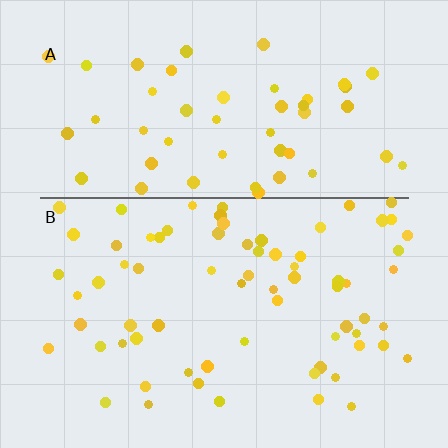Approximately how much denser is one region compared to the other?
Approximately 1.4× — region B over region A.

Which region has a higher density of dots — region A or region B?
B (the bottom).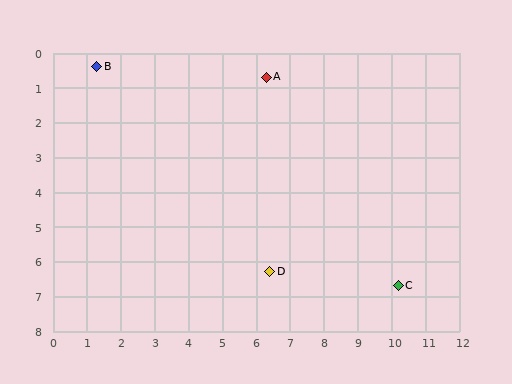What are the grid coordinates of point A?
Point A is at approximately (6.3, 0.7).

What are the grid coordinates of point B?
Point B is at approximately (1.3, 0.4).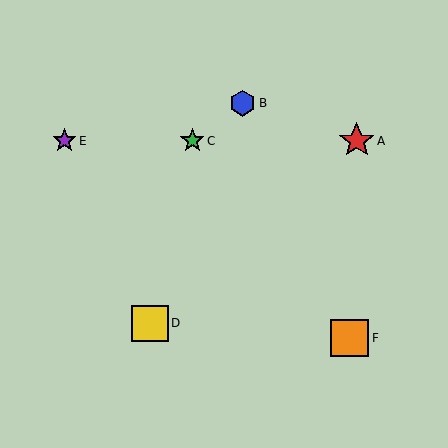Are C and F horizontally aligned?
No, C is at y≈141 and F is at y≈338.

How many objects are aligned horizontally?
3 objects (A, C, E) are aligned horizontally.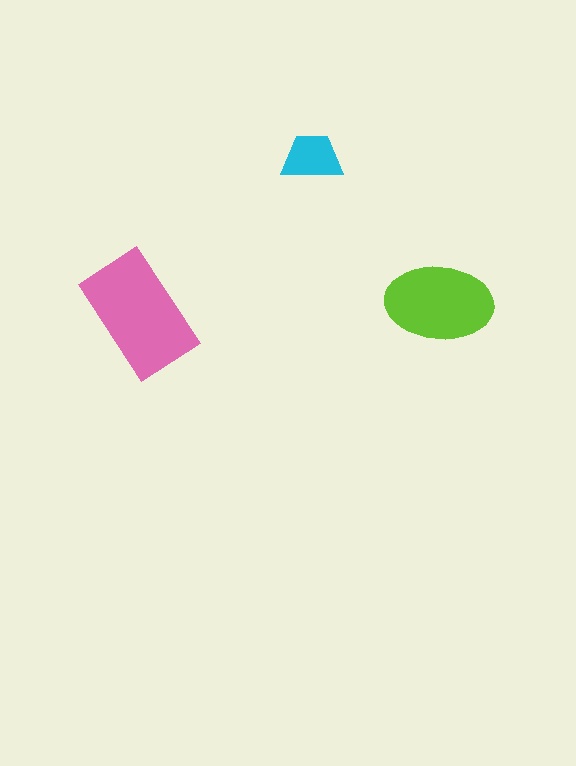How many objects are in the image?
There are 3 objects in the image.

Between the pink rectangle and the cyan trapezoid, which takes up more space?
The pink rectangle.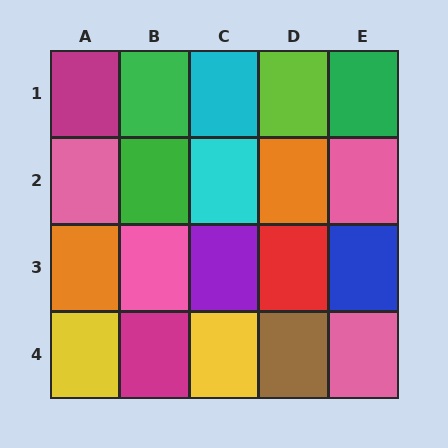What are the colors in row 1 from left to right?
Magenta, green, cyan, lime, green.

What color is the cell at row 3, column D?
Red.